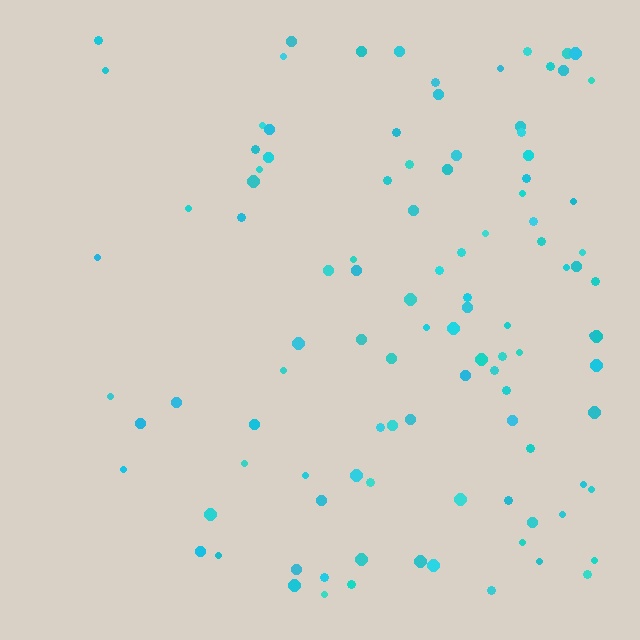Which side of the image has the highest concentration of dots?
The right.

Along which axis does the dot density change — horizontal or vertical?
Horizontal.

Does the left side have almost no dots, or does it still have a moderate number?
Still a moderate number, just noticeably fewer than the right.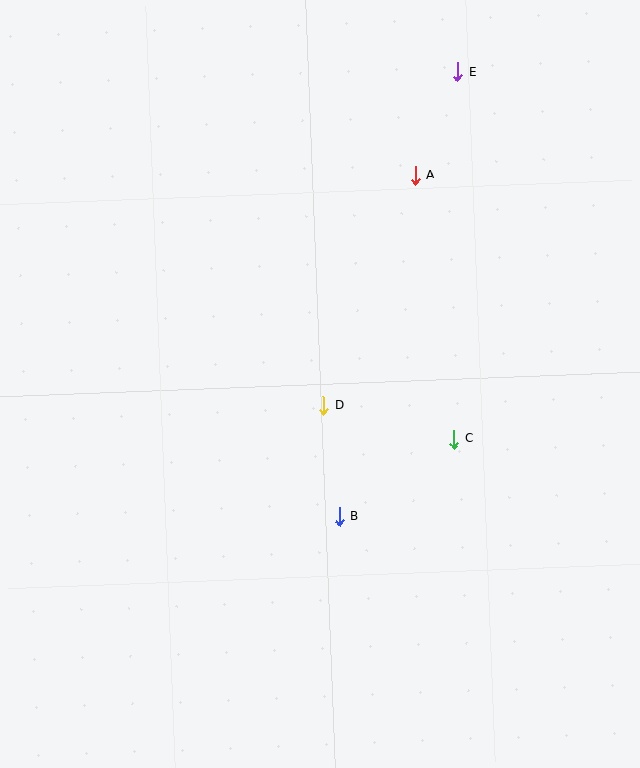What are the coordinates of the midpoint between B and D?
The midpoint between B and D is at (332, 461).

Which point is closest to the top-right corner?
Point E is closest to the top-right corner.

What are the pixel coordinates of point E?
Point E is at (458, 72).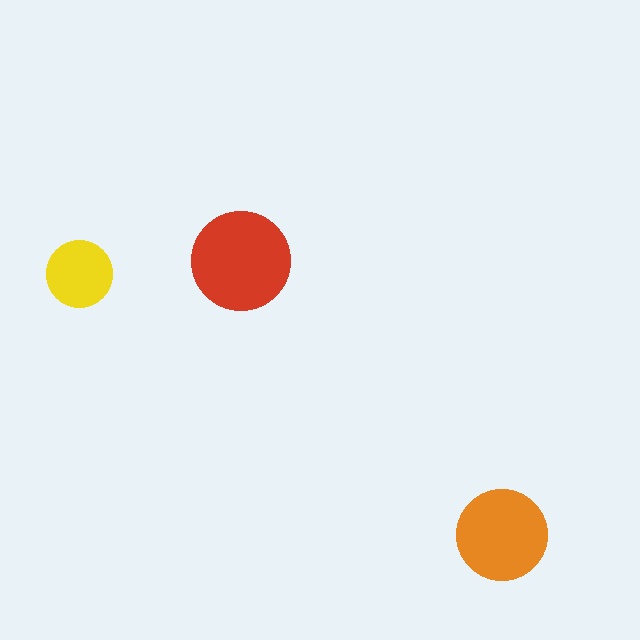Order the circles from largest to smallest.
the red one, the orange one, the yellow one.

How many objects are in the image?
There are 3 objects in the image.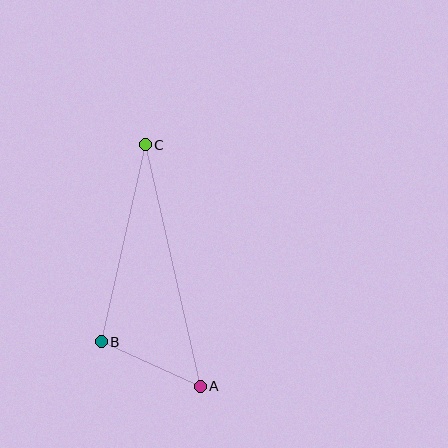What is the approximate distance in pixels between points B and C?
The distance between B and C is approximately 202 pixels.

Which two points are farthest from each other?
Points A and C are farthest from each other.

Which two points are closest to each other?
Points A and B are closest to each other.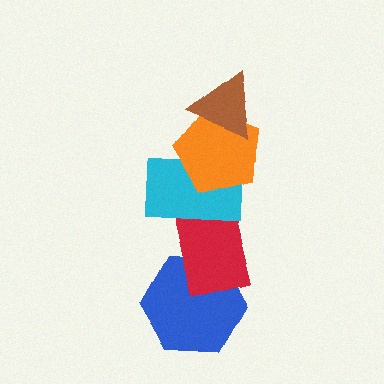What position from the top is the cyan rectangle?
The cyan rectangle is 3rd from the top.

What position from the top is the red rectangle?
The red rectangle is 4th from the top.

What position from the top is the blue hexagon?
The blue hexagon is 5th from the top.